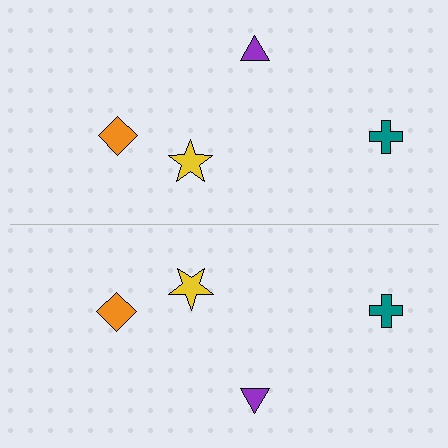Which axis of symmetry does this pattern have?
The pattern has a horizontal axis of symmetry running through the center of the image.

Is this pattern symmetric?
Yes, this pattern has bilateral (reflection) symmetry.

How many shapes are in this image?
There are 8 shapes in this image.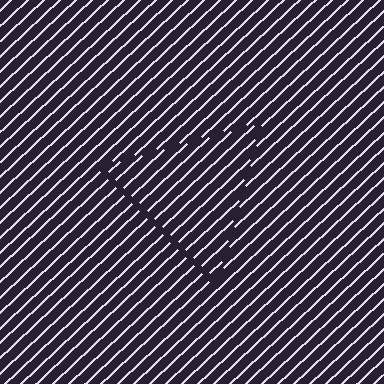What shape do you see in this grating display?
An illusory triangle. The interior of the shape contains the same grating, shifted by half a period — the contour is defined by the phase discontinuity where line-ends from the inner and outer gratings abut.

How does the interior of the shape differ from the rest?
The interior of the shape contains the same grating, shifted by half a period — the contour is defined by the phase discontinuity where line-ends from the inner and outer gratings abut.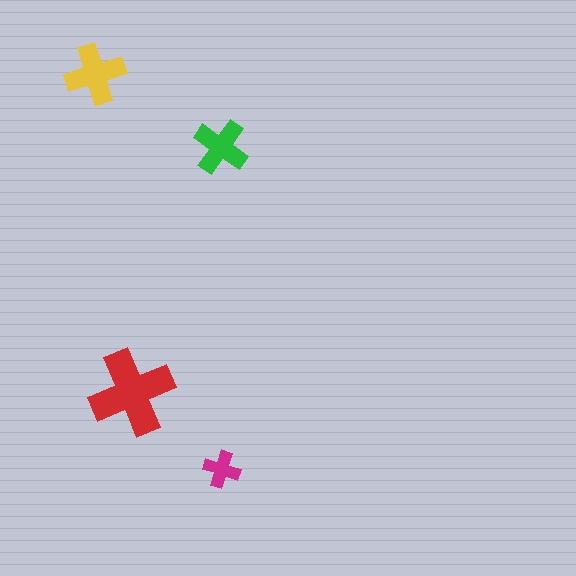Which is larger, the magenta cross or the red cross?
The red one.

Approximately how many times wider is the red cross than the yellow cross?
About 1.5 times wider.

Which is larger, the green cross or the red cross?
The red one.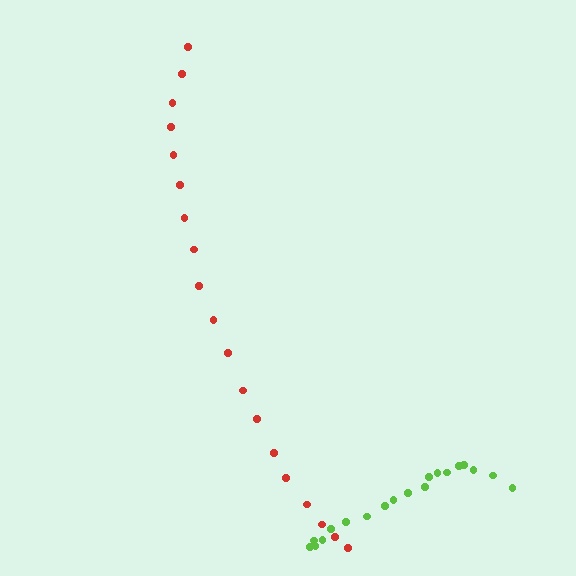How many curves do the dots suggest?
There are 2 distinct paths.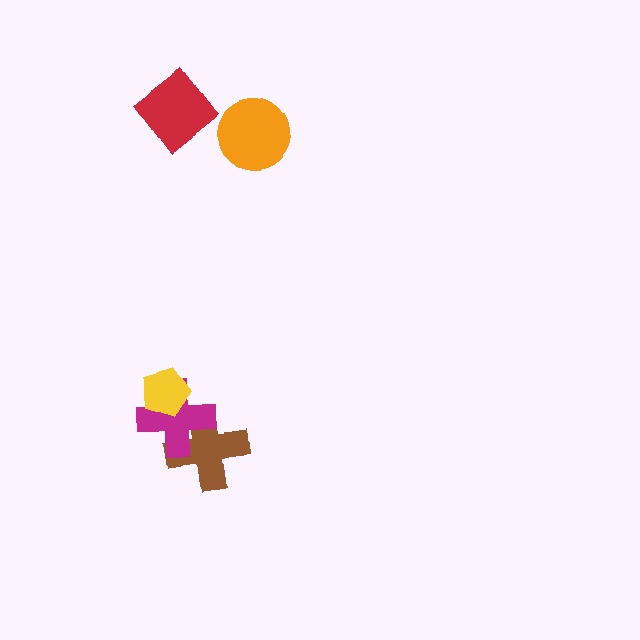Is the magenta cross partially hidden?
Yes, it is partially covered by another shape.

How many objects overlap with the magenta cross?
2 objects overlap with the magenta cross.